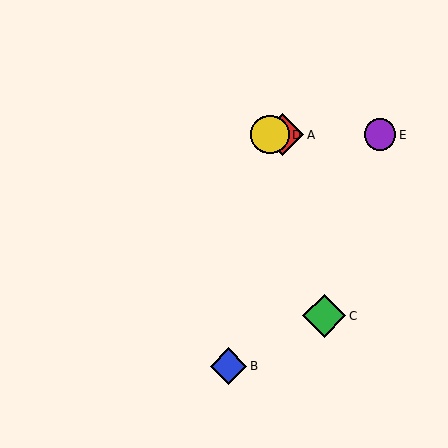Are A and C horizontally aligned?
No, A is at y≈135 and C is at y≈316.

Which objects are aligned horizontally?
Objects A, D, E are aligned horizontally.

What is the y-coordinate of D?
Object D is at y≈135.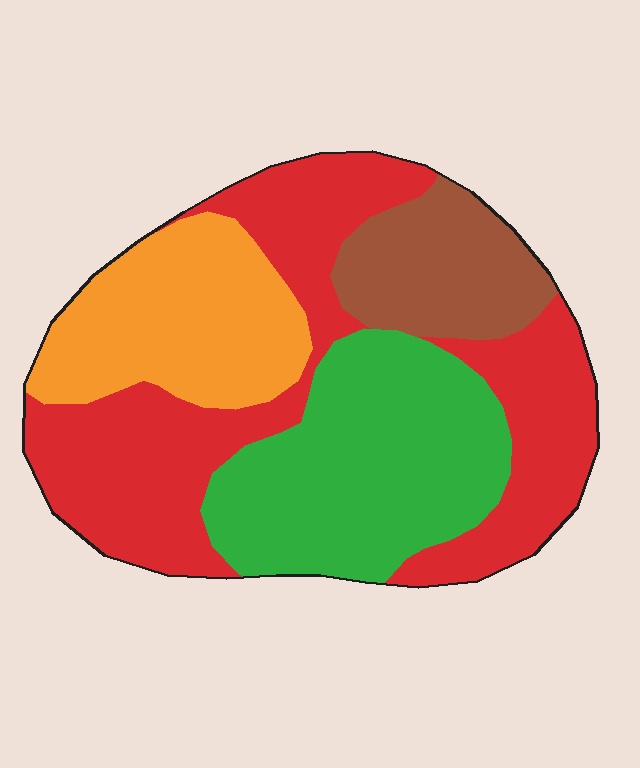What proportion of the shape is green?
Green takes up about one quarter (1/4) of the shape.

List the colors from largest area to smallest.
From largest to smallest: red, green, orange, brown.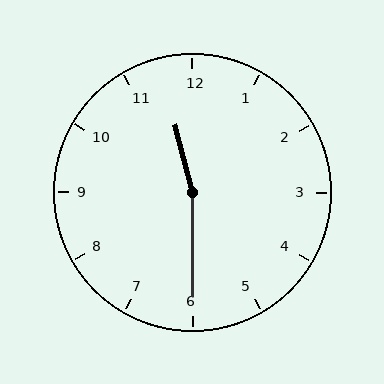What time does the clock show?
11:30.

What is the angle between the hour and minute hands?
Approximately 165 degrees.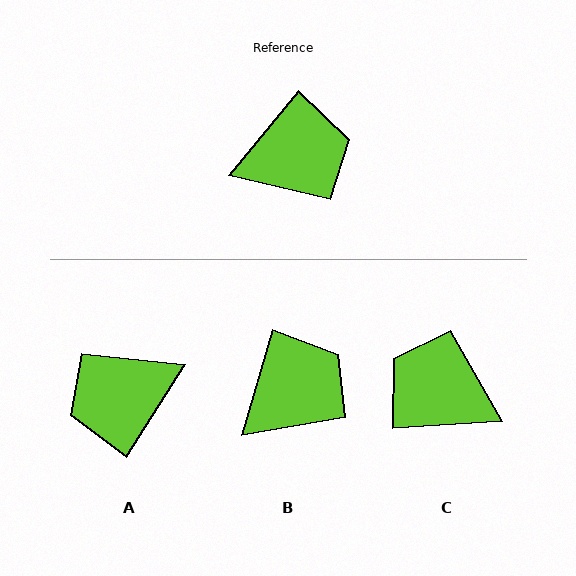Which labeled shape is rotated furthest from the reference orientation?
A, about 173 degrees away.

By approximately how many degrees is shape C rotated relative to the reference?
Approximately 133 degrees counter-clockwise.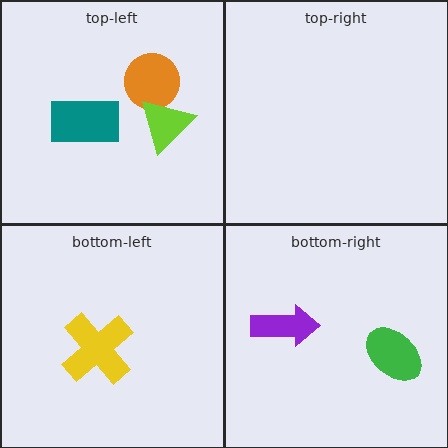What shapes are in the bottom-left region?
The yellow cross.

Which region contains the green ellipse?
The bottom-right region.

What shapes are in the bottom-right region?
The green ellipse, the purple arrow.